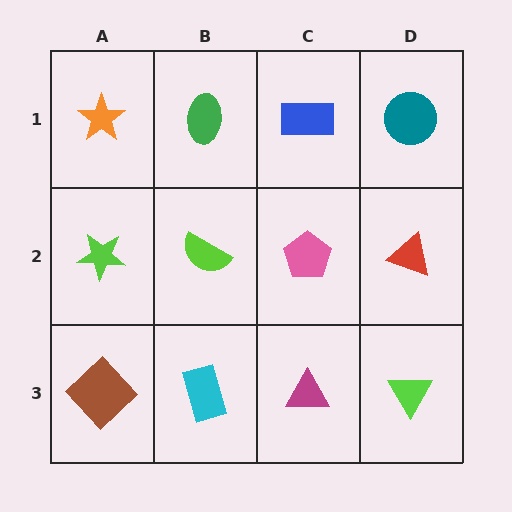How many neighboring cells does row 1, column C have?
3.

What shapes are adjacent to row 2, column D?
A teal circle (row 1, column D), a lime triangle (row 3, column D), a pink pentagon (row 2, column C).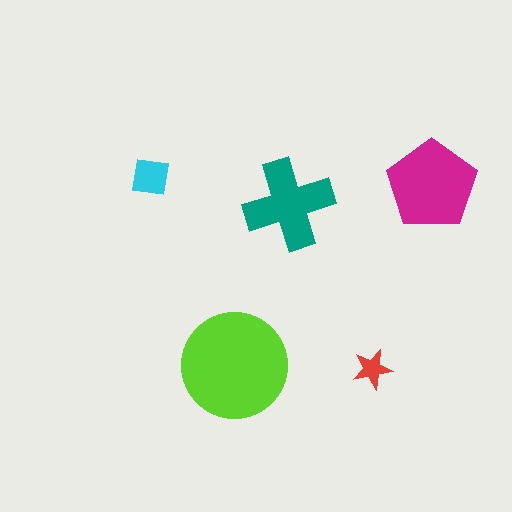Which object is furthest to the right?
The magenta pentagon is rightmost.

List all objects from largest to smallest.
The lime circle, the magenta pentagon, the teal cross, the cyan square, the red star.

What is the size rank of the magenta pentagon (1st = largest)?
2nd.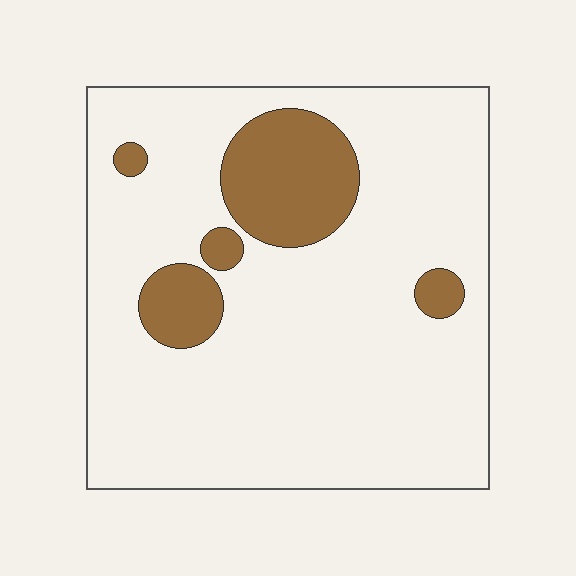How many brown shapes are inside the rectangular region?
5.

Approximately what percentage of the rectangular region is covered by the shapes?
Approximately 15%.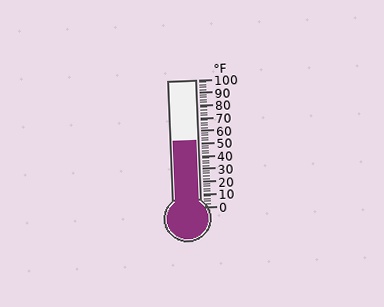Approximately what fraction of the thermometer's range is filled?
The thermometer is filled to approximately 50% of its range.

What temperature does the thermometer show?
The thermometer shows approximately 52°F.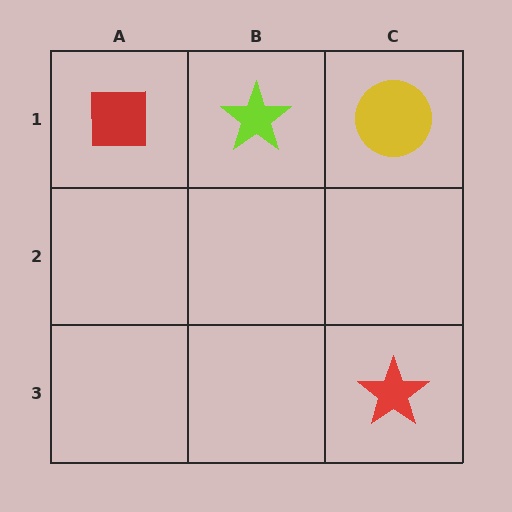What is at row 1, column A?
A red square.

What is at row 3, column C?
A red star.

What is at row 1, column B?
A lime star.